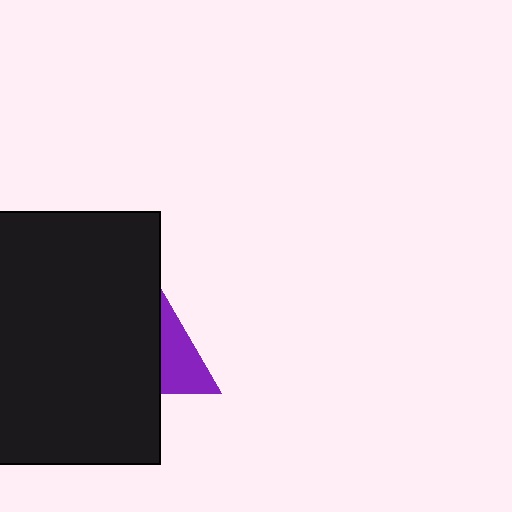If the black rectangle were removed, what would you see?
You would see the complete purple triangle.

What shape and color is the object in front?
The object in front is a black rectangle.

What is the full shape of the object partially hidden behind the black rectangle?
The partially hidden object is a purple triangle.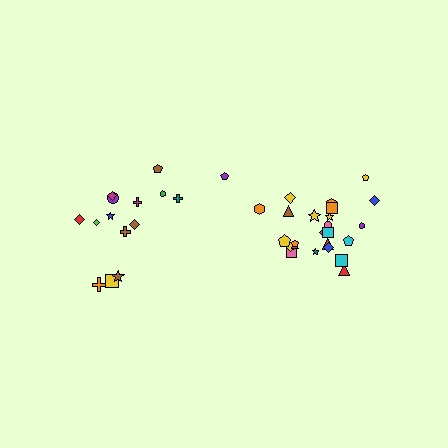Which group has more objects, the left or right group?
The right group.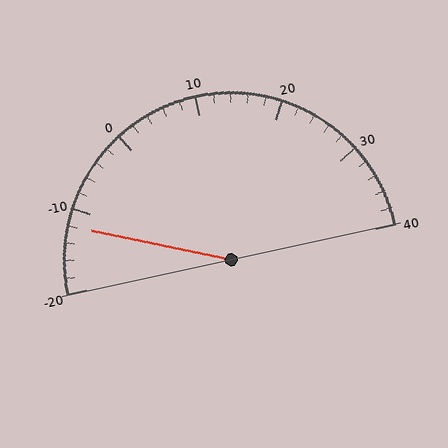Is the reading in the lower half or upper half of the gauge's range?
The reading is in the lower half of the range (-20 to 40).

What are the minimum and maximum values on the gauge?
The gauge ranges from -20 to 40.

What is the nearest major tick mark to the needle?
The nearest major tick mark is -10.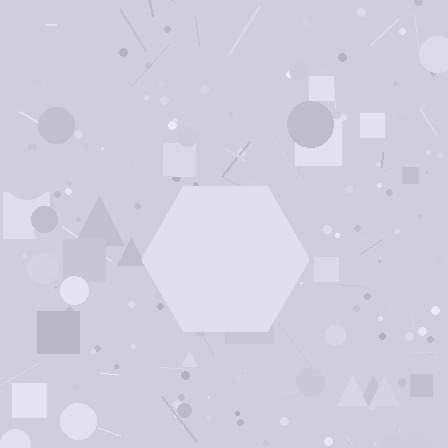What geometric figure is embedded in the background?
A hexagon is embedded in the background.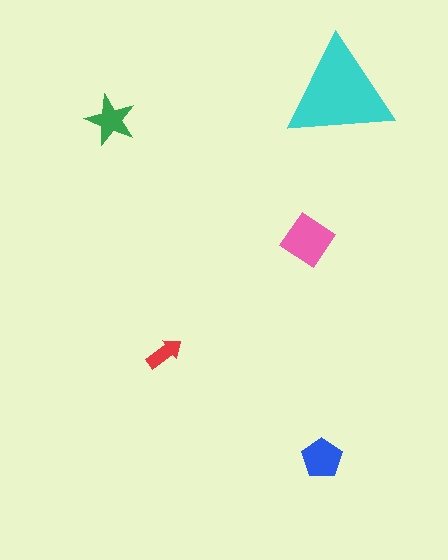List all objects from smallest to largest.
The red arrow, the green star, the blue pentagon, the pink diamond, the cyan triangle.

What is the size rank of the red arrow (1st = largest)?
5th.